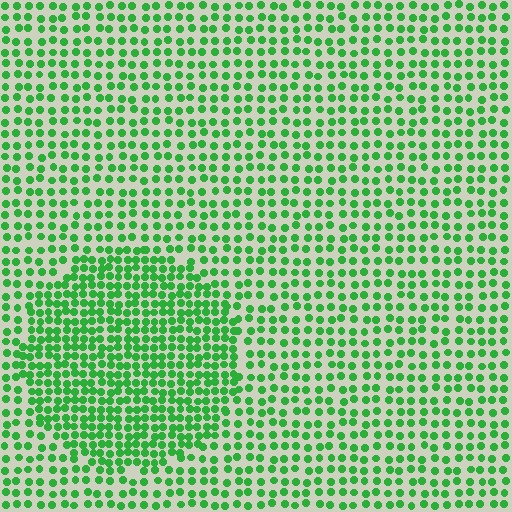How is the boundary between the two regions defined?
The boundary is defined by a change in element density (approximately 1.7x ratio). All elements are the same color, size, and shape.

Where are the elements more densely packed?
The elements are more densely packed inside the circle boundary.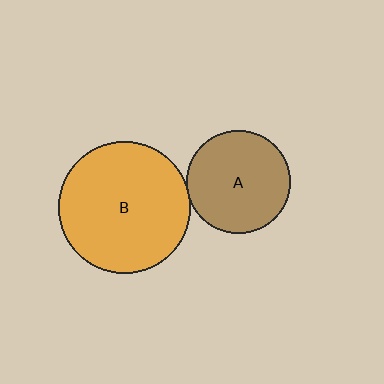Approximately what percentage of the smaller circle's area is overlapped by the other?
Approximately 5%.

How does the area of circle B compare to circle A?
Approximately 1.6 times.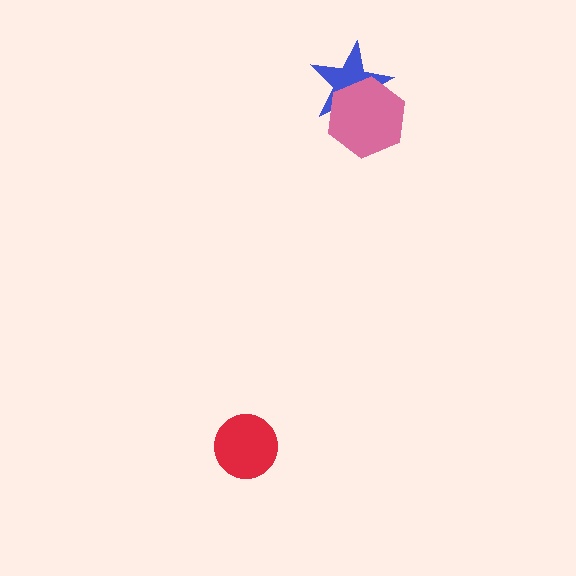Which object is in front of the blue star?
The pink hexagon is in front of the blue star.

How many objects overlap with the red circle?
0 objects overlap with the red circle.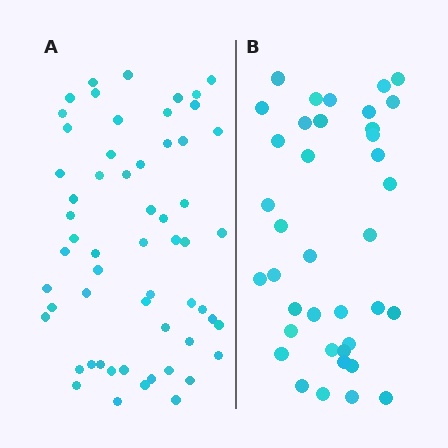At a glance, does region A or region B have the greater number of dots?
Region A (the left region) has more dots.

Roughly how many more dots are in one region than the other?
Region A has approximately 20 more dots than region B.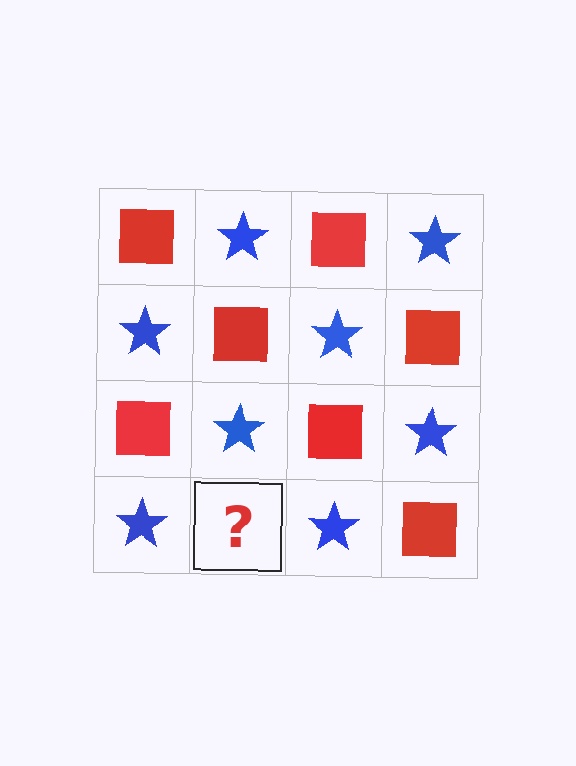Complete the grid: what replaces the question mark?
The question mark should be replaced with a red square.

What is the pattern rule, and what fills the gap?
The rule is that it alternates red square and blue star in a checkerboard pattern. The gap should be filled with a red square.